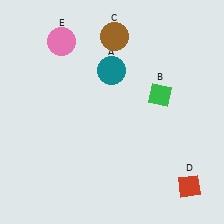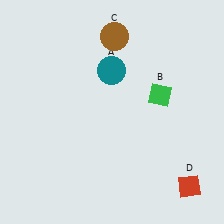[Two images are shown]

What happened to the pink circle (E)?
The pink circle (E) was removed in Image 2. It was in the top-left area of Image 1.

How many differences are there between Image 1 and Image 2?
There is 1 difference between the two images.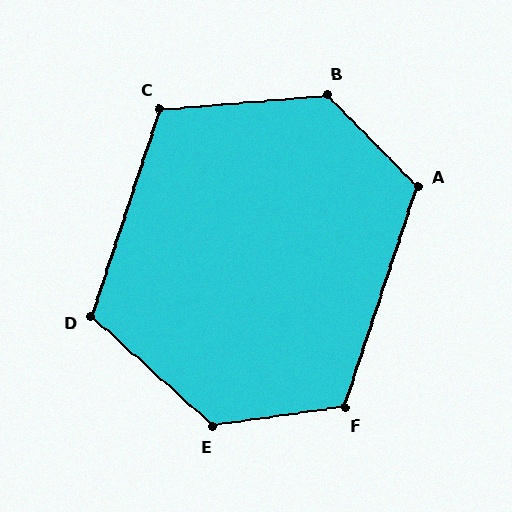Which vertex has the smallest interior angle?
C, at approximately 113 degrees.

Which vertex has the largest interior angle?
E, at approximately 130 degrees.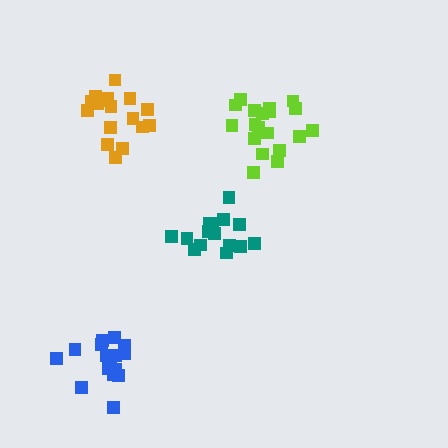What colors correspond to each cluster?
The clusters are colored: blue, lime, orange, teal.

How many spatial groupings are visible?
There are 4 spatial groupings.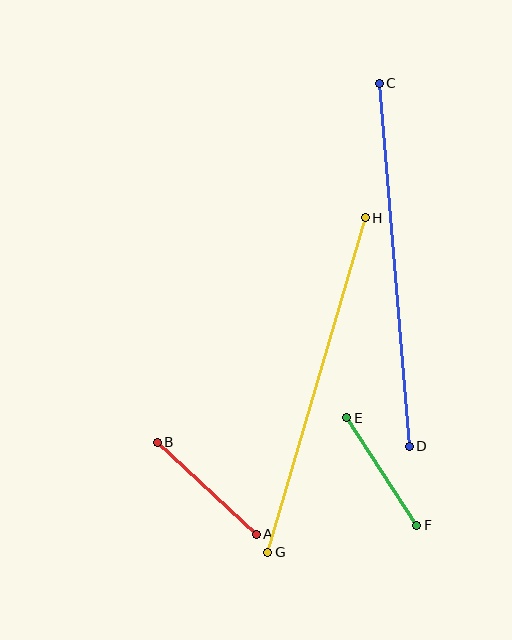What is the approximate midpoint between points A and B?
The midpoint is at approximately (207, 488) pixels.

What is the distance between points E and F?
The distance is approximately 128 pixels.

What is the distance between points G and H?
The distance is approximately 348 pixels.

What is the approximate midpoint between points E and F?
The midpoint is at approximately (382, 471) pixels.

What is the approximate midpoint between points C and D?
The midpoint is at approximately (394, 265) pixels.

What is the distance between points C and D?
The distance is approximately 364 pixels.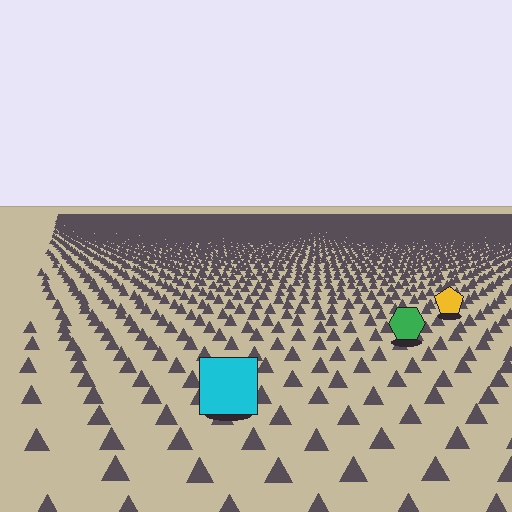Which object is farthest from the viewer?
The yellow pentagon is farthest from the viewer. It appears smaller and the ground texture around it is denser.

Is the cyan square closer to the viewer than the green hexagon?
Yes. The cyan square is closer — you can tell from the texture gradient: the ground texture is coarser near it.